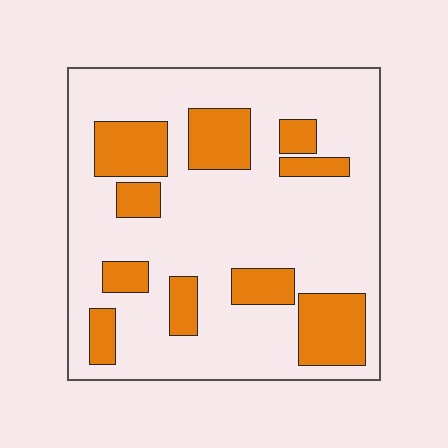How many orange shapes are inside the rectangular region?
10.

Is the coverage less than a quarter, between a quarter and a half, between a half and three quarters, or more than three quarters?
Less than a quarter.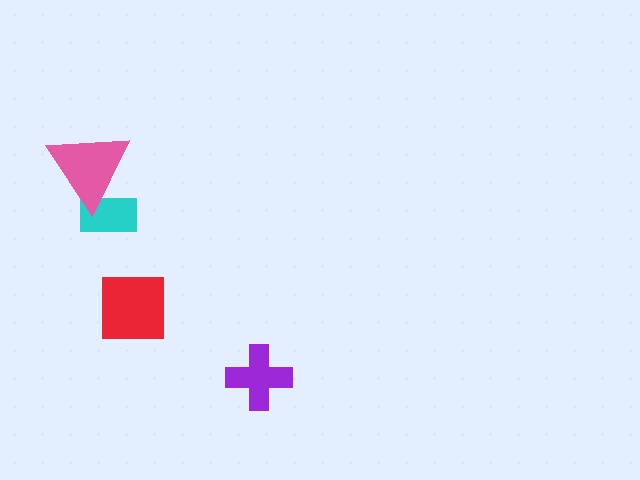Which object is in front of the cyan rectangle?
The pink triangle is in front of the cyan rectangle.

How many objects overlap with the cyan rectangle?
1 object overlaps with the cyan rectangle.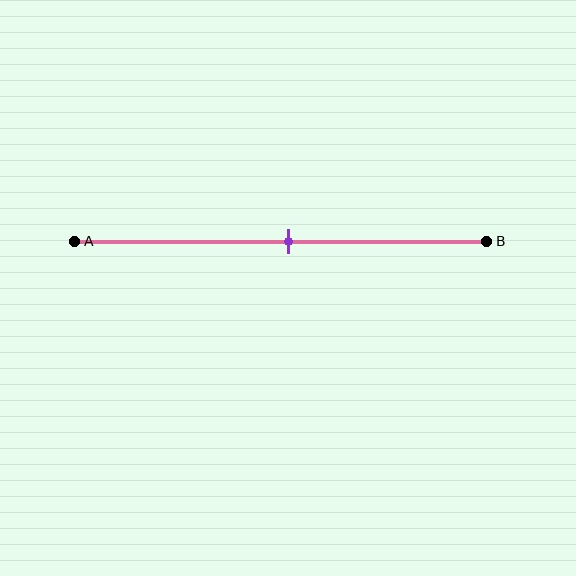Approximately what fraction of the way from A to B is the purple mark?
The purple mark is approximately 50% of the way from A to B.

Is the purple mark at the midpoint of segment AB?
Yes, the mark is approximately at the midpoint.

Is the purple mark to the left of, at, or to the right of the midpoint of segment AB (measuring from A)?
The purple mark is approximately at the midpoint of segment AB.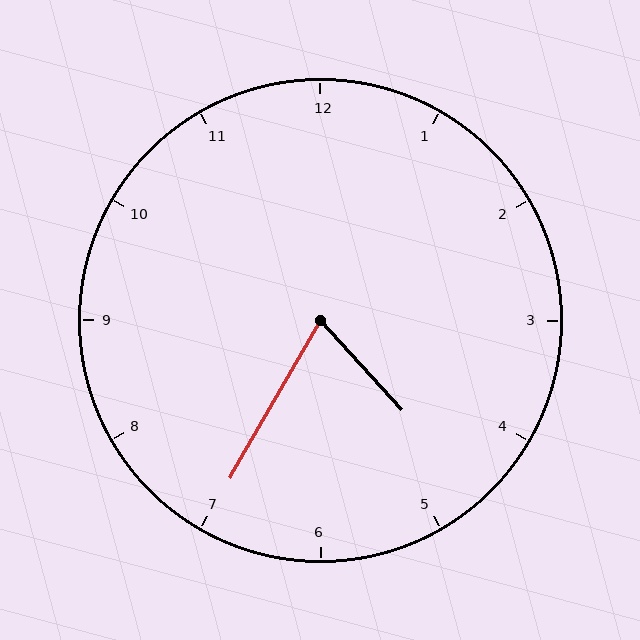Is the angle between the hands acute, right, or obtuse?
It is acute.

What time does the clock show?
4:35.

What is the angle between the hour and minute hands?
Approximately 72 degrees.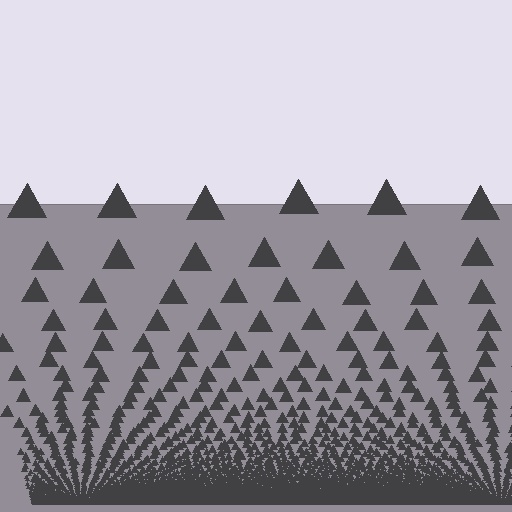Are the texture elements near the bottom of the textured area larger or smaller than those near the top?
Smaller. The gradient is inverted — elements near the bottom are smaller and denser.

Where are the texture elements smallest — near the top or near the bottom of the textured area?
Near the bottom.